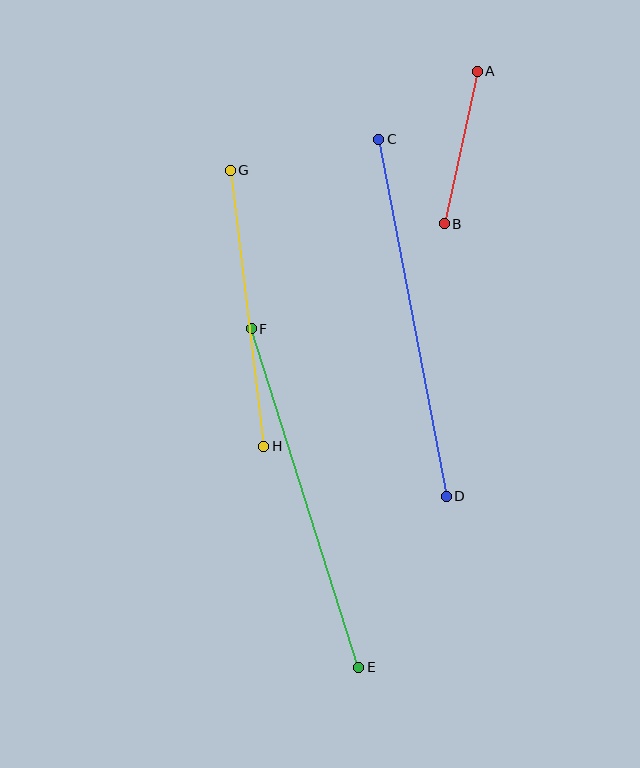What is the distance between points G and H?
The distance is approximately 278 pixels.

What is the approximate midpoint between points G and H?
The midpoint is at approximately (247, 308) pixels.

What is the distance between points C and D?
The distance is approximately 364 pixels.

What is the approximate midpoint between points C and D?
The midpoint is at approximately (412, 318) pixels.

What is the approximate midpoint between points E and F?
The midpoint is at approximately (305, 498) pixels.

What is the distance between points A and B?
The distance is approximately 156 pixels.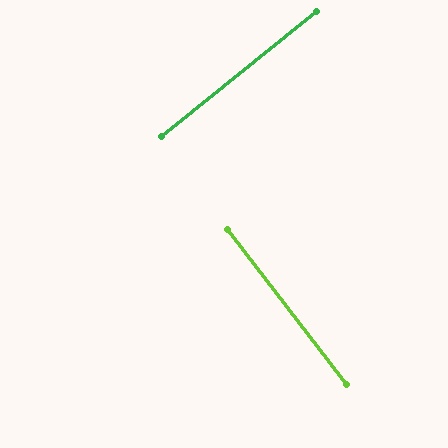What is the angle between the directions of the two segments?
Approximately 89 degrees.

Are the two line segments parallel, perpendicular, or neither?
Perpendicular — they meet at approximately 89°.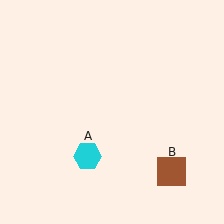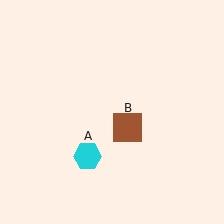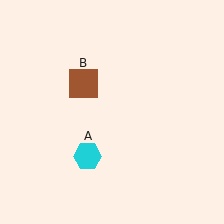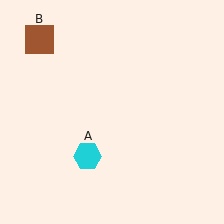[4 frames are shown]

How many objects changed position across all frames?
1 object changed position: brown square (object B).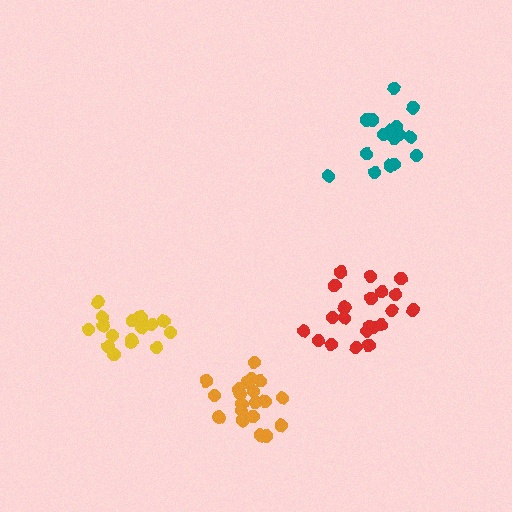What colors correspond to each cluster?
The clusters are colored: orange, yellow, teal, red.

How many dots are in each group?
Group 1: 21 dots, Group 2: 17 dots, Group 3: 16 dots, Group 4: 21 dots (75 total).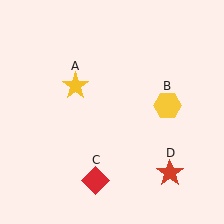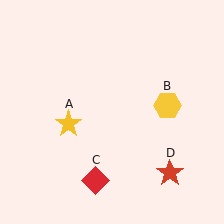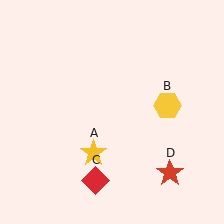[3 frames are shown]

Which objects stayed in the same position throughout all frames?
Yellow hexagon (object B) and red diamond (object C) and red star (object D) remained stationary.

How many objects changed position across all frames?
1 object changed position: yellow star (object A).